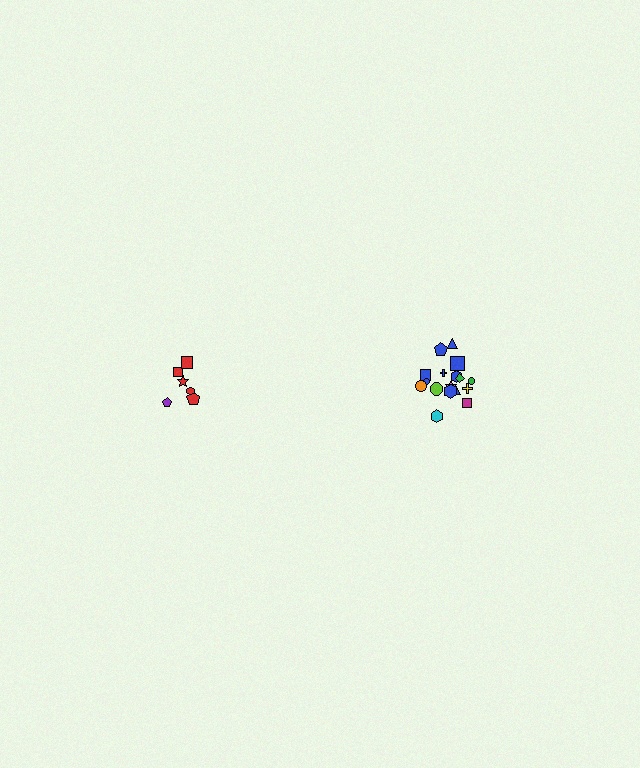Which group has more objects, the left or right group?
The right group.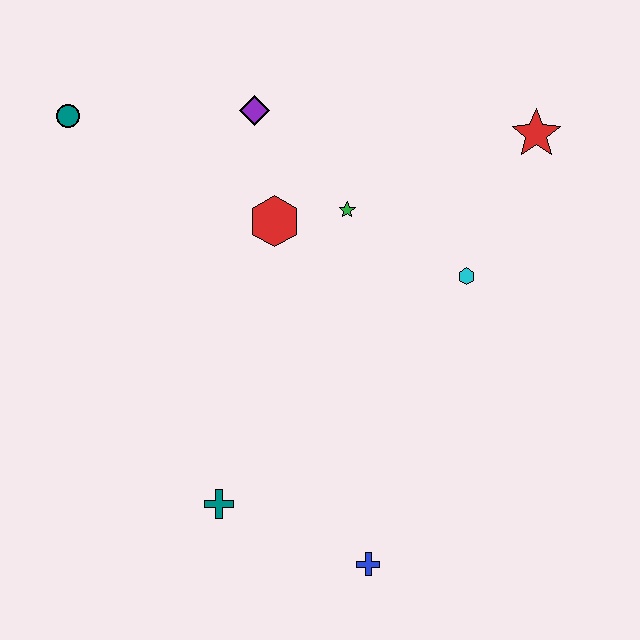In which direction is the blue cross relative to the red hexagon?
The blue cross is below the red hexagon.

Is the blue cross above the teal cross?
No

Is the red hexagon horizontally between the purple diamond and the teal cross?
No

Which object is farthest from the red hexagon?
The blue cross is farthest from the red hexagon.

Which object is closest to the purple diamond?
The red hexagon is closest to the purple diamond.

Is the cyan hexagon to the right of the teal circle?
Yes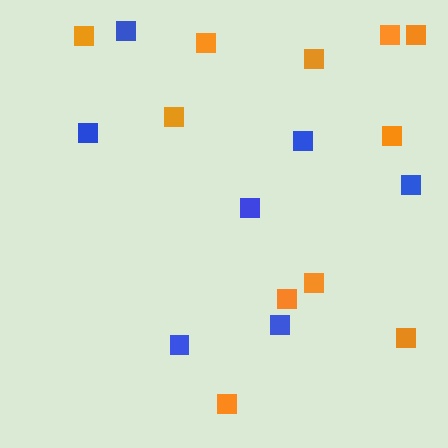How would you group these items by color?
There are 2 groups: one group of orange squares (11) and one group of blue squares (7).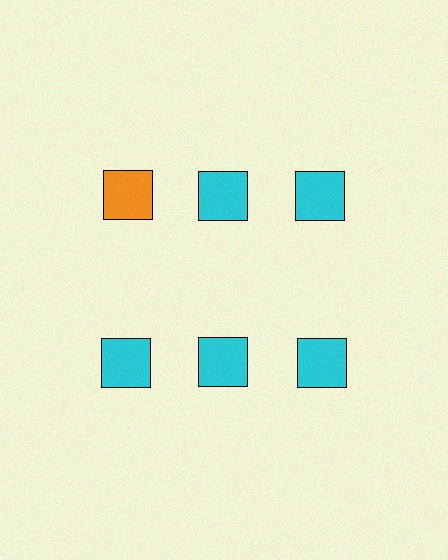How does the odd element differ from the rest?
It has a different color: orange instead of cyan.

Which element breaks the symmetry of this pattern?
The orange square in the top row, leftmost column breaks the symmetry. All other shapes are cyan squares.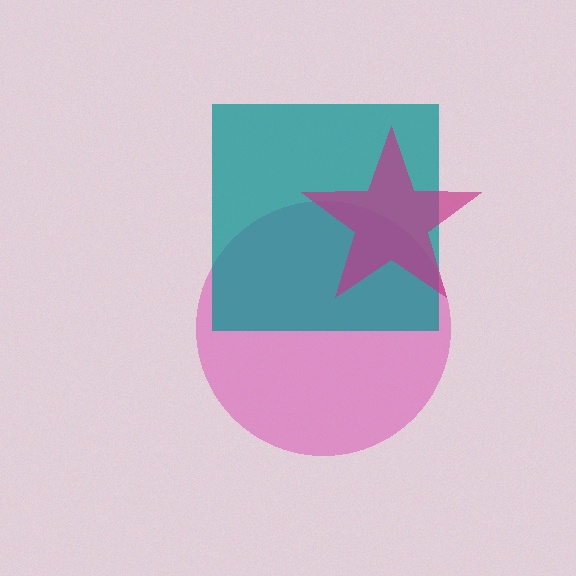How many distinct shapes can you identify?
There are 3 distinct shapes: a pink circle, a teal square, a magenta star.